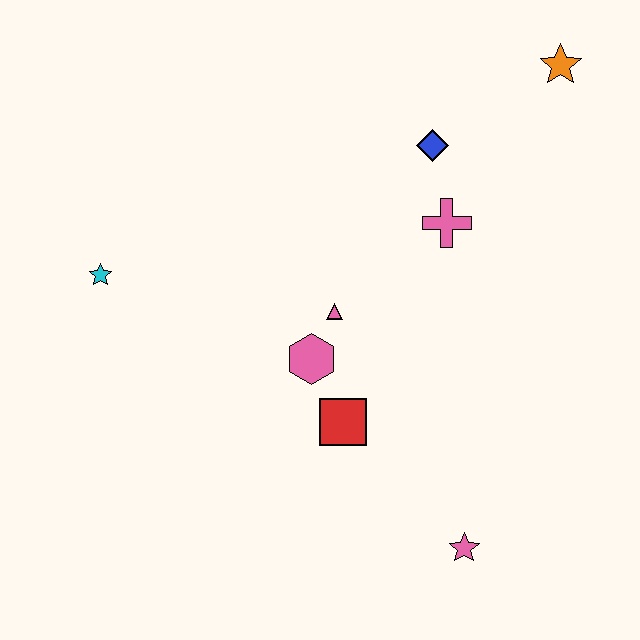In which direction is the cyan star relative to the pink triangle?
The cyan star is to the left of the pink triangle.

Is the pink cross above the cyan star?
Yes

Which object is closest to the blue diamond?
The pink cross is closest to the blue diamond.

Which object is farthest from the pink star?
The orange star is farthest from the pink star.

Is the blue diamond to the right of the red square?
Yes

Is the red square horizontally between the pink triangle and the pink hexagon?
No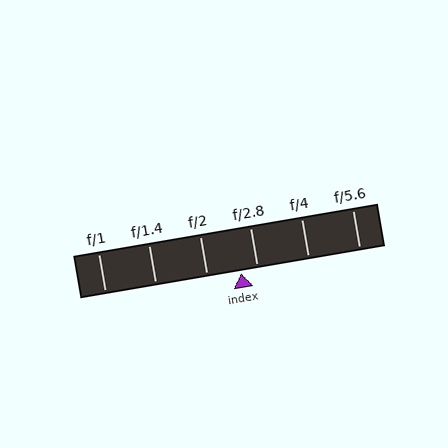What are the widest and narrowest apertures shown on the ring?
The widest aperture shown is f/1 and the narrowest is f/5.6.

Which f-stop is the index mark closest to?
The index mark is closest to f/2.8.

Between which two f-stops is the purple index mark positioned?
The index mark is between f/2 and f/2.8.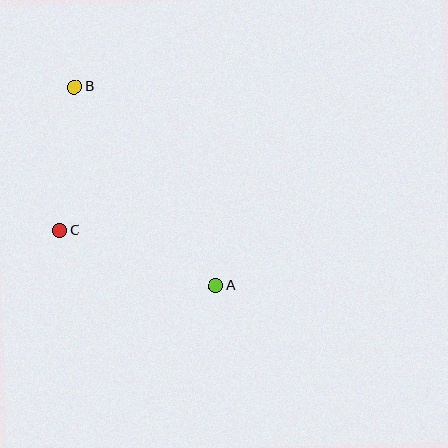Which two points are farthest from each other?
Points A and B are farthest from each other.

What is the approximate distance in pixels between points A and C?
The distance between A and C is approximately 165 pixels.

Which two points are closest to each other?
Points B and C are closest to each other.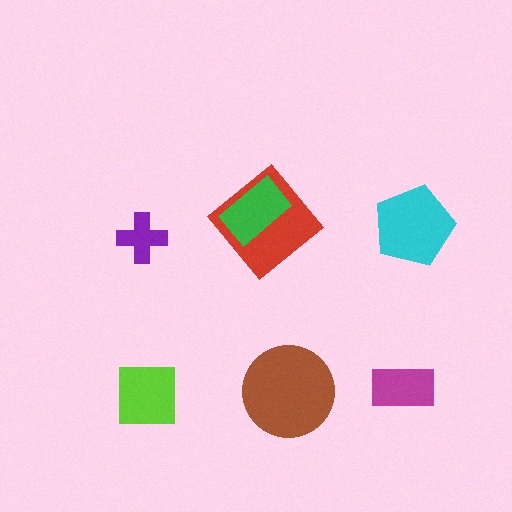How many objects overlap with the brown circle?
0 objects overlap with the brown circle.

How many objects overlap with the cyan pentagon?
0 objects overlap with the cyan pentagon.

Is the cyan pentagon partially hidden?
No, no other shape covers it.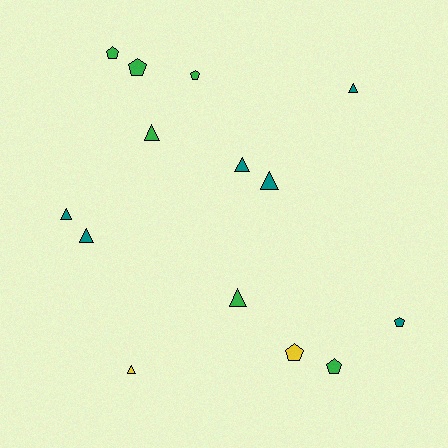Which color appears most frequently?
Green, with 6 objects.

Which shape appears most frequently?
Triangle, with 8 objects.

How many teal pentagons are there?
There is 1 teal pentagon.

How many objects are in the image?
There are 14 objects.